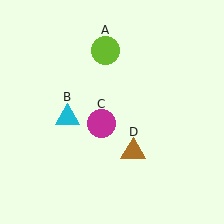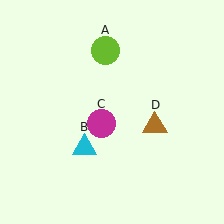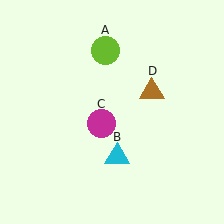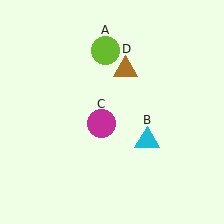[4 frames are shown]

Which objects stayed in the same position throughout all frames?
Lime circle (object A) and magenta circle (object C) remained stationary.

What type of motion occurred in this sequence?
The cyan triangle (object B), brown triangle (object D) rotated counterclockwise around the center of the scene.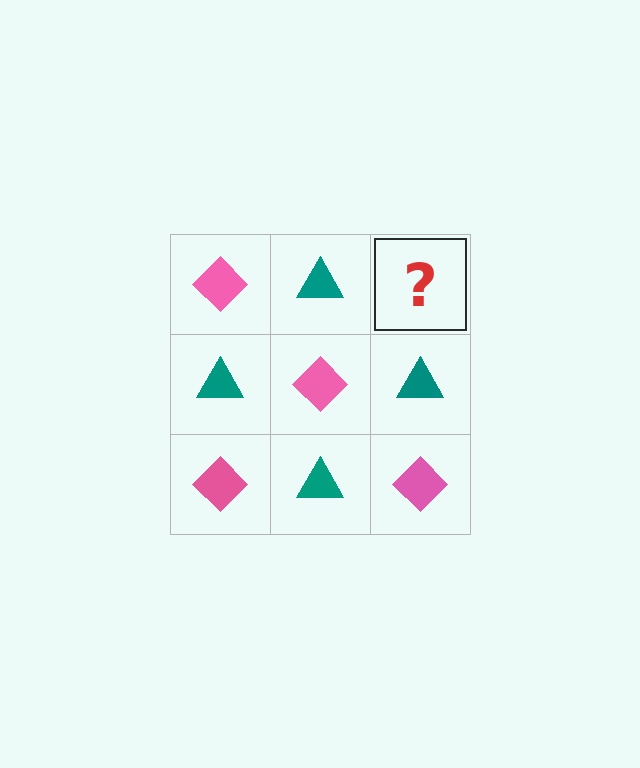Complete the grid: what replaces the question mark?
The question mark should be replaced with a pink diamond.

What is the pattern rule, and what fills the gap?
The rule is that it alternates pink diamond and teal triangle in a checkerboard pattern. The gap should be filled with a pink diamond.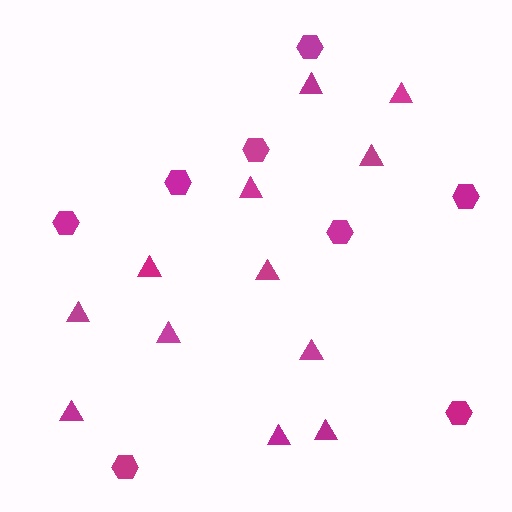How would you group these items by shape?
There are 2 groups: one group of triangles (12) and one group of hexagons (8).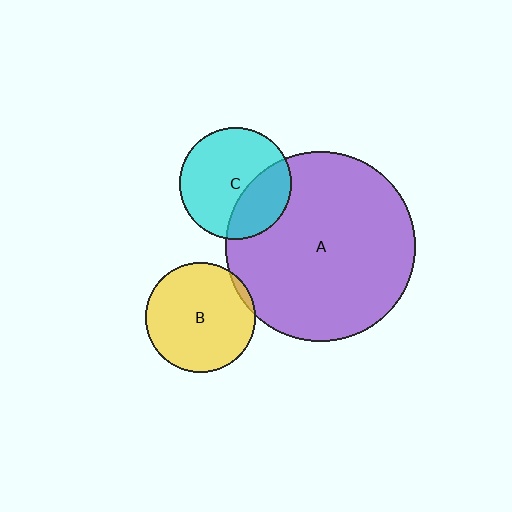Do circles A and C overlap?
Yes.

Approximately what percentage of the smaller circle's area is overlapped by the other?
Approximately 30%.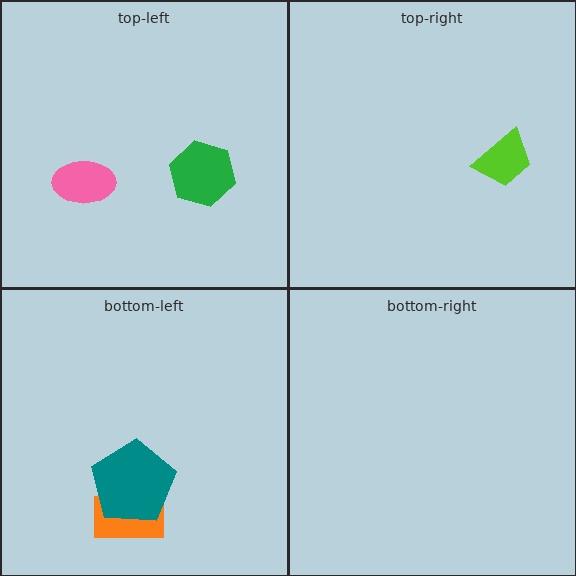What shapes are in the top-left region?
The green hexagon, the pink ellipse.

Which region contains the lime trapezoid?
The top-right region.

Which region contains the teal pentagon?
The bottom-left region.